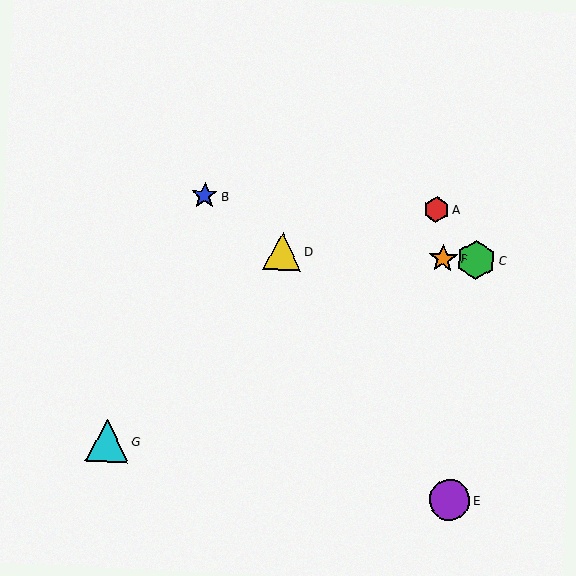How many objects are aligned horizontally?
3 objects (C, D, F) are aligned horizontally.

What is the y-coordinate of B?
Object B is at y≈196.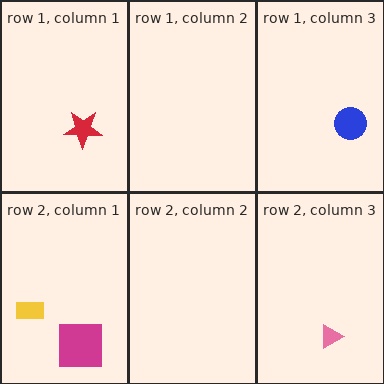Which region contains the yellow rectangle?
The row 2, column 1 region.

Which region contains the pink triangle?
The row 2, column 3 region.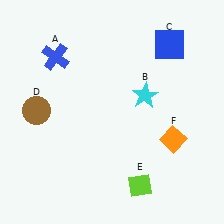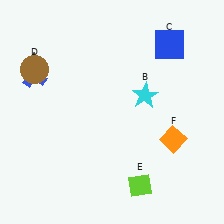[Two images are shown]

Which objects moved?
The objects that moved are: the blue cross (A), the brown circle (D).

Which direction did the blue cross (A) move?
The blue cross (A) moved left.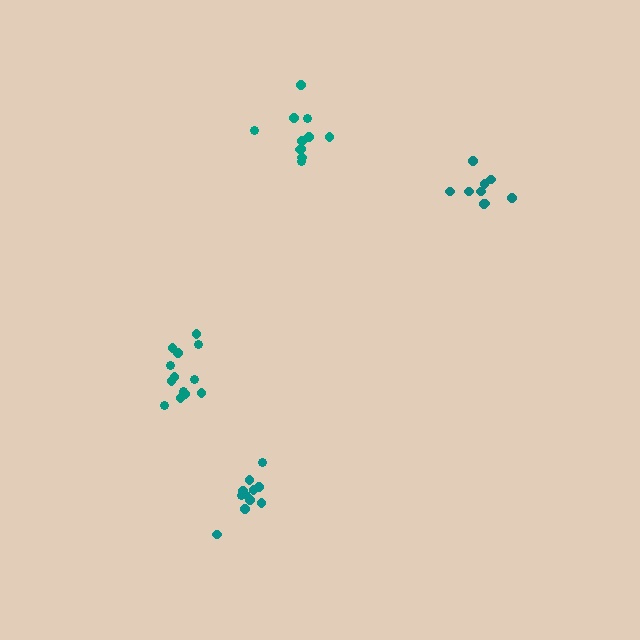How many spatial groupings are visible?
There are 4 spatial groupings.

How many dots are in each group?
Group 1: 11 dots, Group 2: 11 dots, Group 3: 9 dots, Group 4: 13 dots (44 total).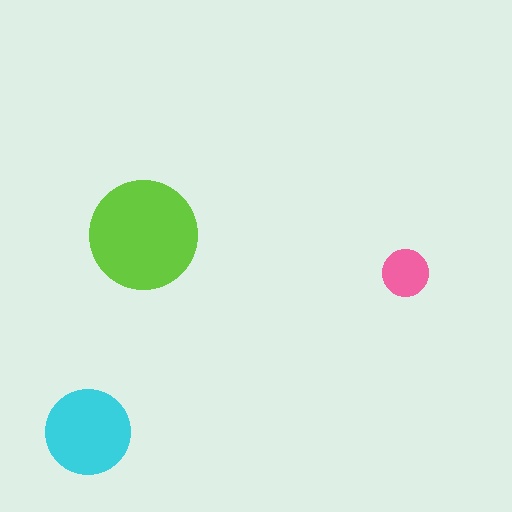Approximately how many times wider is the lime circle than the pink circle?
About 2.5 times wider.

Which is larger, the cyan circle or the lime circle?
The lime one.